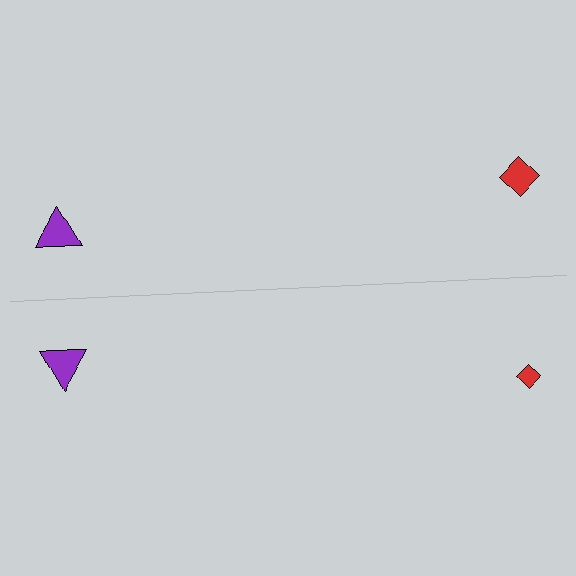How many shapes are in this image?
There are 4 shapes in this image.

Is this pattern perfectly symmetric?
No, the pattern is not perfectly symmetric. The red diamond on the bottom side has a different size than its mirror counterpart.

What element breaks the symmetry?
The red diamond on the bottom side has a different size than its mirror counterpart.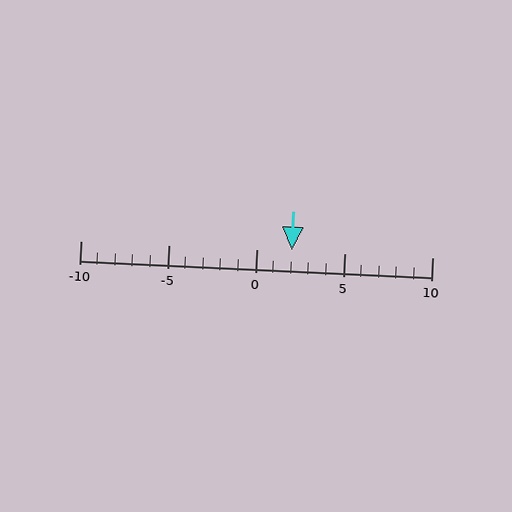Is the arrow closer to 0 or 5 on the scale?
The arrow is closer to 0.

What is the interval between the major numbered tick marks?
The major tick marks are spaced 5 units apart.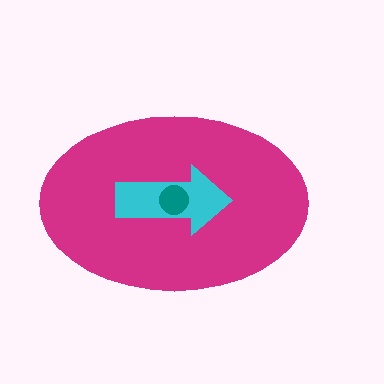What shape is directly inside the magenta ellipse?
The cyan arrow.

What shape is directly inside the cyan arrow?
The teal circle.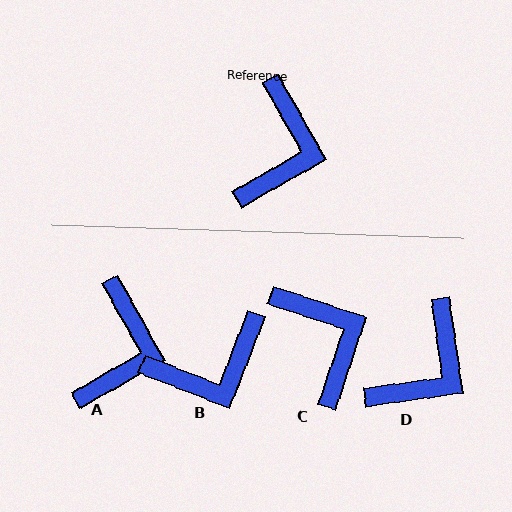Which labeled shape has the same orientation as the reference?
A.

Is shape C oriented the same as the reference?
No, it is off by about 42 degrees.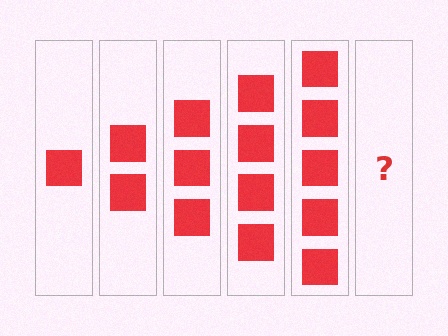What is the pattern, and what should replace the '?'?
The pattern is that each step adds one more square. The '?' should be 6 squares.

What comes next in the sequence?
The next element should be 6 squares.